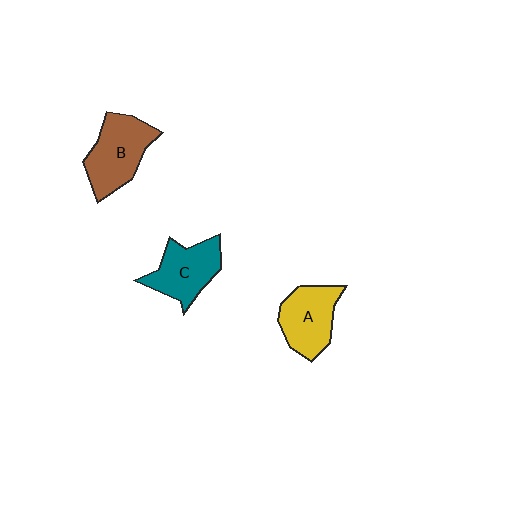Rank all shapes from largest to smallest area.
From largest to smallest: B (brown), A (yellow), C (teal).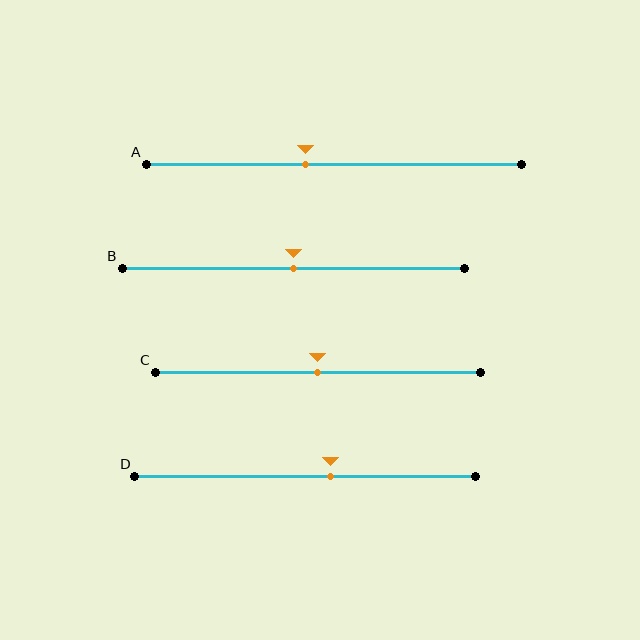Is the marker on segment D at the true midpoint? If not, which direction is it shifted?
No, the marker on segment D is shifted to the right by about 7% of the segment length.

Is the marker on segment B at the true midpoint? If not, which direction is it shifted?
Yes, the marker on segment B is at the true midpoint.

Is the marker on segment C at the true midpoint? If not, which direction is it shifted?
Yes, the marker on segment C is at the true midpoint.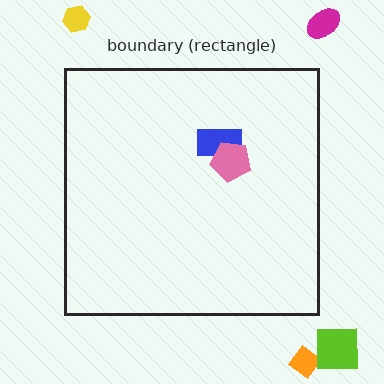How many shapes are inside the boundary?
2 inside, 4 outside.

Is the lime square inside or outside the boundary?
Outside.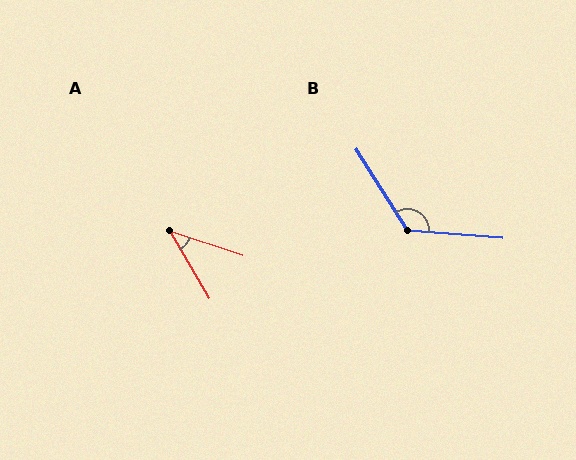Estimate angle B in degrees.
Approximately 127 degrees.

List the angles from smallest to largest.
A (41°), B (127°).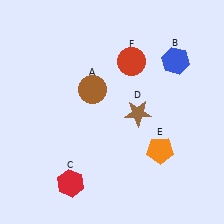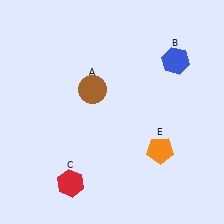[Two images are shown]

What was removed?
The brown star (D), the red circle (F) were removed in Image 2.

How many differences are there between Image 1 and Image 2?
There are 2 differences between the two images.